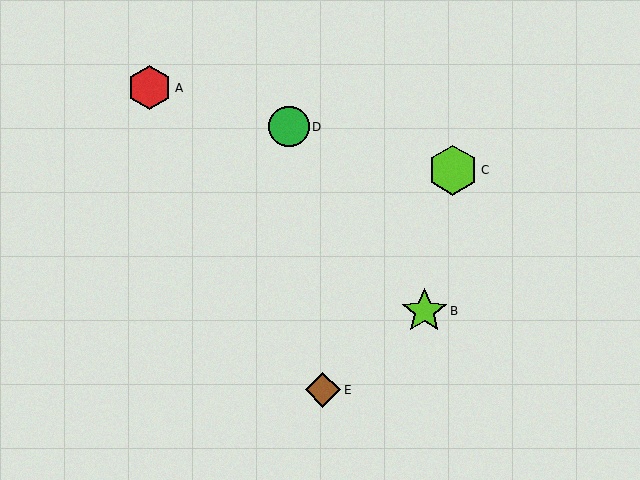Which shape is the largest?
The lime hexagon (labeled C) is the largest.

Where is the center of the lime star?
The center of the lime star is at (424, 311).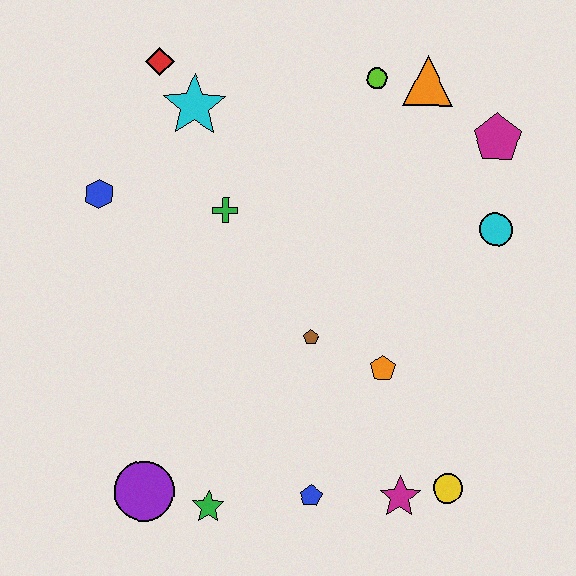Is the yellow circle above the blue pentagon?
Yes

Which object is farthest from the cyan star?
The yellow circle is farthest from the cyan star.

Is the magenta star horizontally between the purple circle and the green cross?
No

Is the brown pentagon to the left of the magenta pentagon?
Yes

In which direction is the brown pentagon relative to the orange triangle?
The brown pentagon is below the orange triangle.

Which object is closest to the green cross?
The cyan star is closest to the green cross.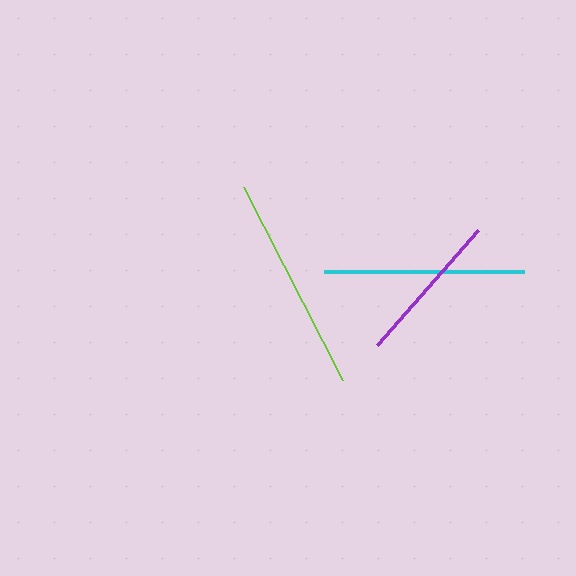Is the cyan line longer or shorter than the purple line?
The cyan line is longer than the purple line.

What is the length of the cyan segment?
The cyan segment is approximately 201 pixels long.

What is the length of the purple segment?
The purple segment is approximately 153 pixels long.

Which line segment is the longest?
The lime line is the longest at approximately 217 pixels.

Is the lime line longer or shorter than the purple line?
The lime line is longer than the purple line.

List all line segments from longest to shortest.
From longest to shortest: lime, cyan, purple.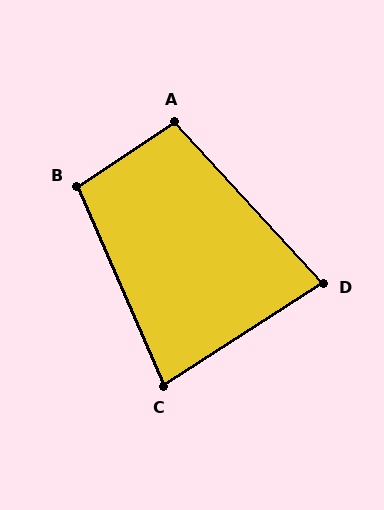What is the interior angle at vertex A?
Approximately 99 degrees (obtuse).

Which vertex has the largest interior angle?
B, at approximately 100 degrees.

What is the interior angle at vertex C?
Approximately 81 degrees (acute).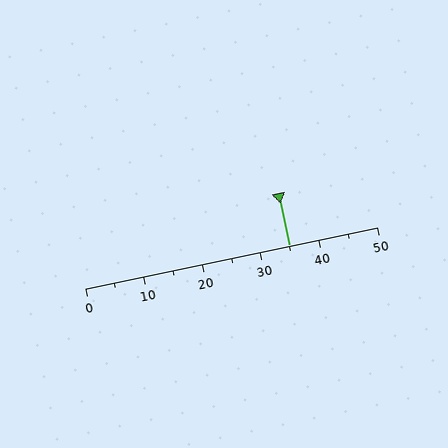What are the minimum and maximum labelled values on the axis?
The axis runs from 0 to 50.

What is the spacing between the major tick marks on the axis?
The major ticks are spaced 10 apart.